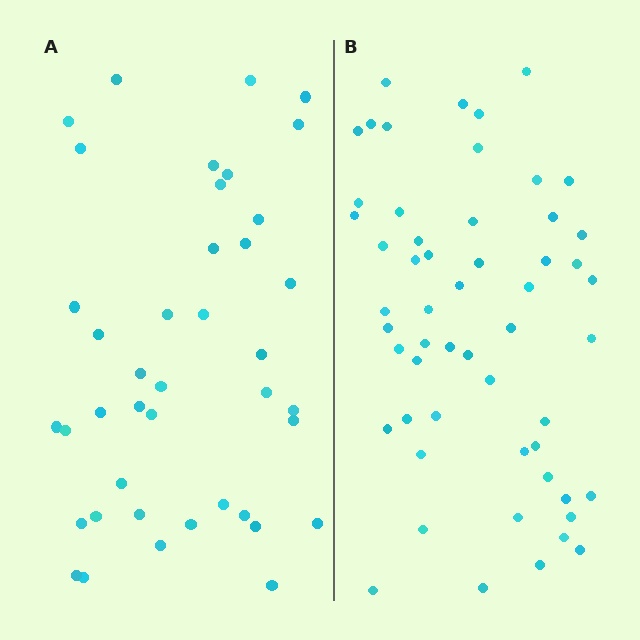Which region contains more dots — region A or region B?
Region B (the right region) has more dots.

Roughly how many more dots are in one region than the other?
Region B has approximately 15 more dots than region A.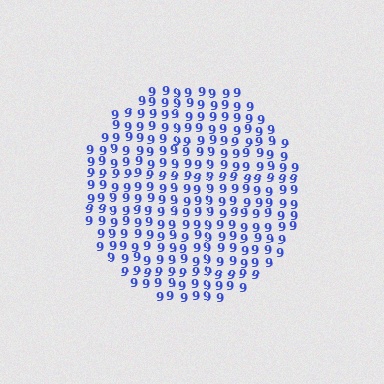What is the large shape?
The large shape is a circle.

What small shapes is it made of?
It is made of small digit 9's.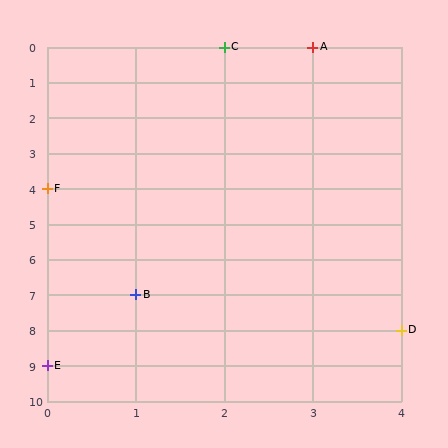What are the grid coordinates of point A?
Point A is at grid coordinates (3, 0).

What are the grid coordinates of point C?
Point C is at grid coordinates (2, 0).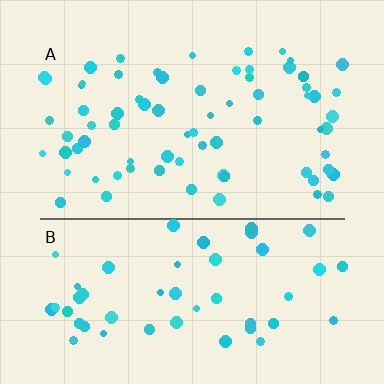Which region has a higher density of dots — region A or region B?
A (the top).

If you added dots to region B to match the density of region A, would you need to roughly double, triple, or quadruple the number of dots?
Approximately double.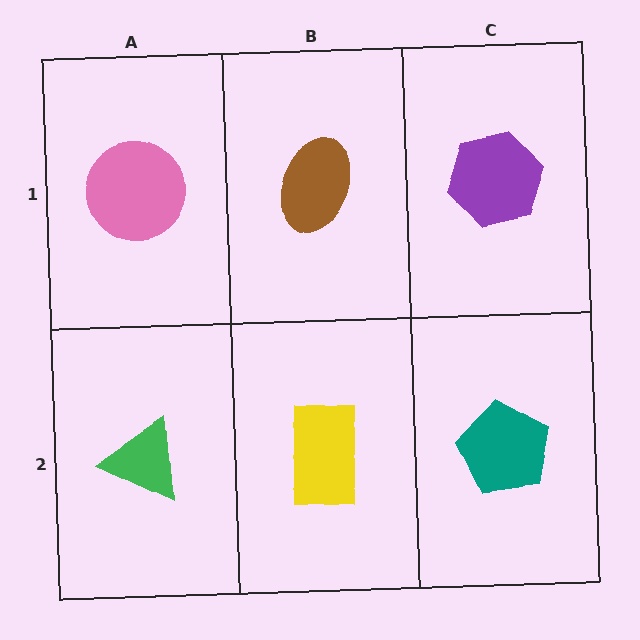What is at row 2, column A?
A green triangle.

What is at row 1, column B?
A brown ellipse.